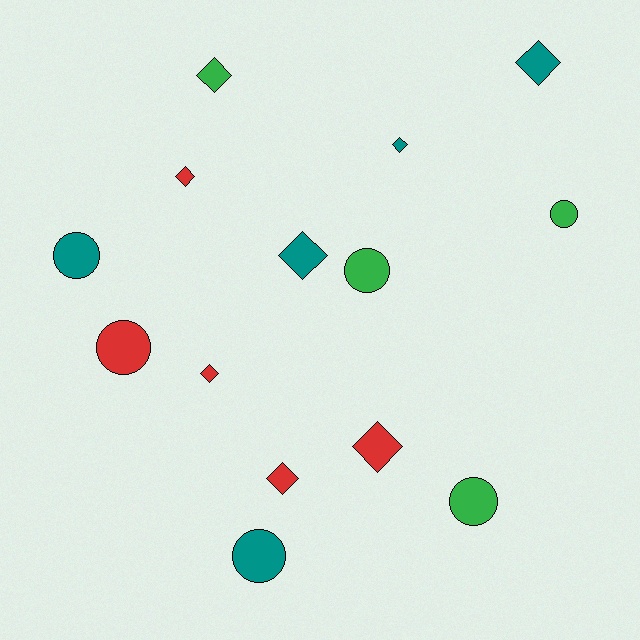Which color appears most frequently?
Teal, with 5 objects.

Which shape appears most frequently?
Diamond, with 8 objects.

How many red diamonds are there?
There are 4 red diamonds.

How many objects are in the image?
There are 14 objects.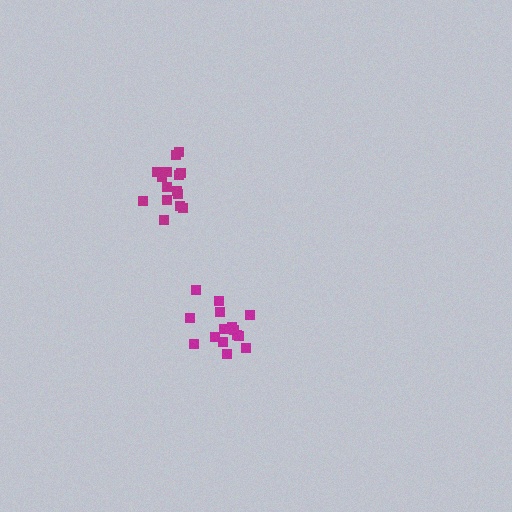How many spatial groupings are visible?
There are 2 spatial groupings.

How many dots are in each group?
Group 1: 15 dots, Group 2: 15 dots (30 total).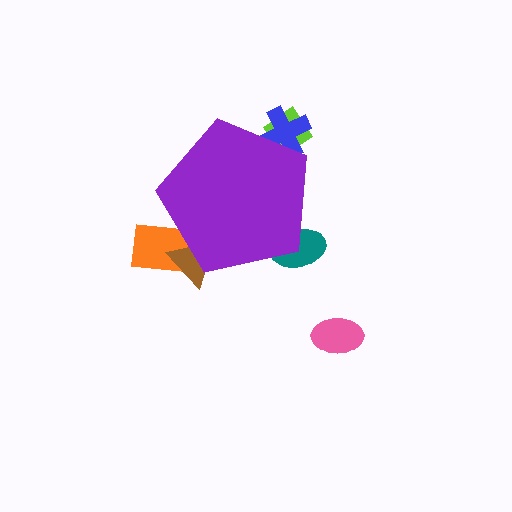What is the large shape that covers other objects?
A purple pentagon.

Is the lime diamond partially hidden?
Yes, the lime diamond is partially hidden behind the purple pentagon.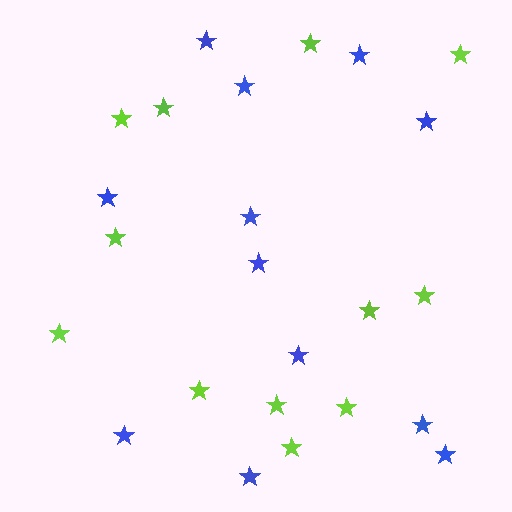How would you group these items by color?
There are 2 groups: one group of blue stars (12) and one group of lime stars (12).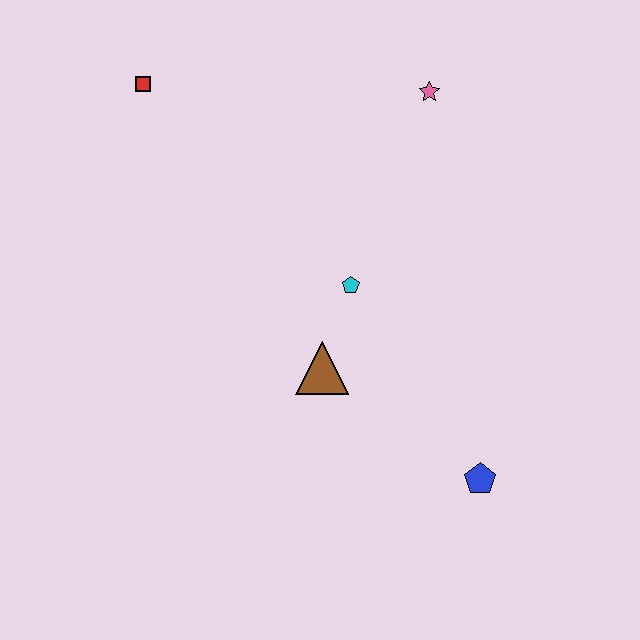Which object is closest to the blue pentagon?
The brown triangle is closest to the blue pentagon.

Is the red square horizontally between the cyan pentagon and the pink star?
No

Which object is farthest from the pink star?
The blue pentagon is farthest from the pink star.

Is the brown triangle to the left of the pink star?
Yes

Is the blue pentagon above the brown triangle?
No